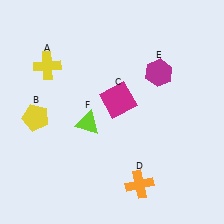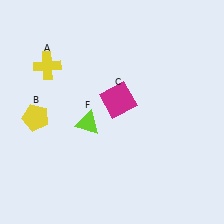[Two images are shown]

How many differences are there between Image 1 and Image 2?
There are 2 differences between the two images.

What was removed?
The orange cross (D), the magenta hexagon (E) were removed in Image 2.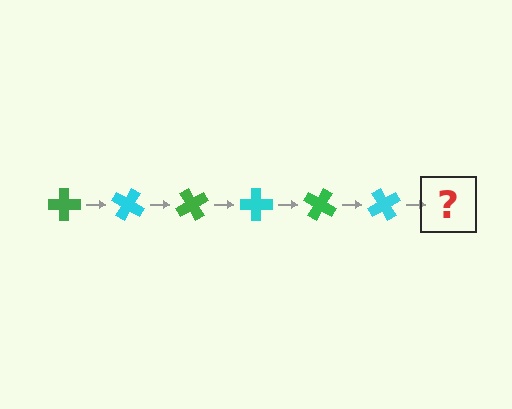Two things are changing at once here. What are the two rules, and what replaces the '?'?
The two rules are that it rotates 30 degrees each step and the color cycles through green and cyan. The '?' should be a green cross, rotated 180 degrees from the start.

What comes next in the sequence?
The next element should be a green cross, rotated 180 degrees from the start.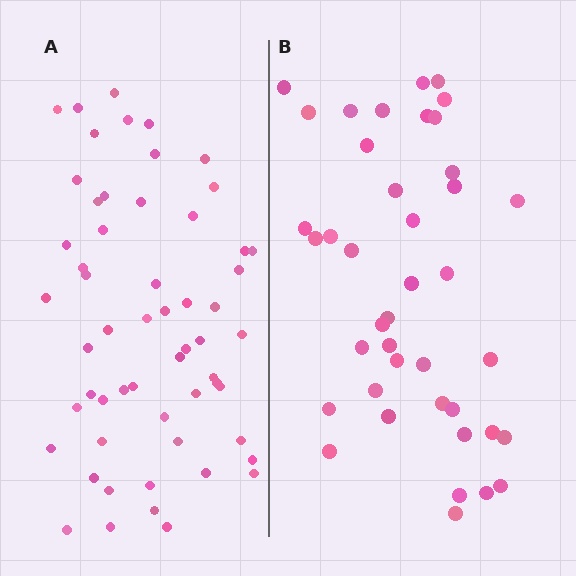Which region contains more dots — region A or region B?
Region A (the left region) has more dots.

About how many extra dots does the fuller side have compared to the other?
Region A has approximately 15 more dots than region B.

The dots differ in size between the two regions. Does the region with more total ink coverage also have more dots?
No. Region B has more total ink coverage because its dots are larger, but region A actually contains more individual dots. Total area can be misleading — the number of items is what matters here.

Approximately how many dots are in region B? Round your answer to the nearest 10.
About 40 dots. (The exact count is 41, which rounds to 40.)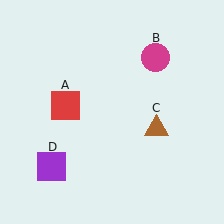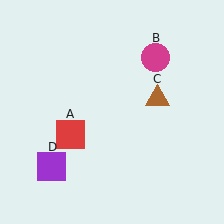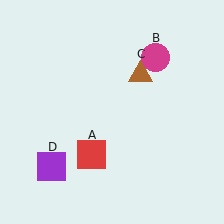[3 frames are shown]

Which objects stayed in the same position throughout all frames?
Magenta circle (object B) and purple square (object D) remained stationary.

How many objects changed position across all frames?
2 objects changed position: red square (object A), brown triangle (object C).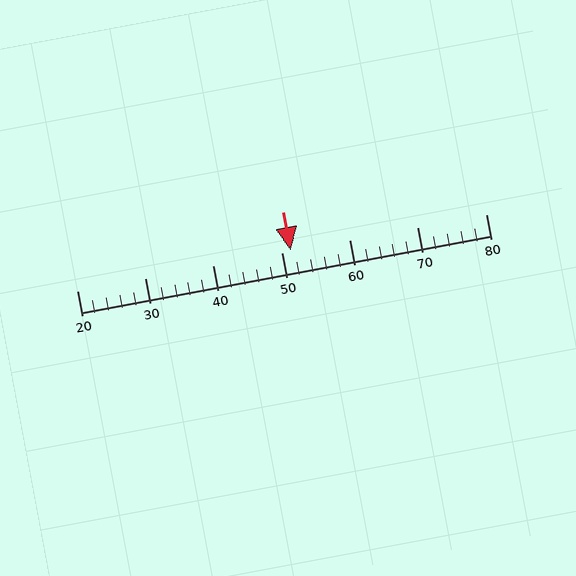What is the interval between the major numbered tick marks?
The major tick marks are spaced 10 units apart.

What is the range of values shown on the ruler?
The ruler shows values from 20 to 80.